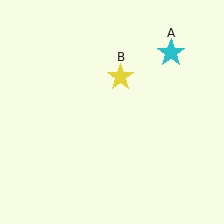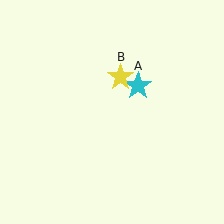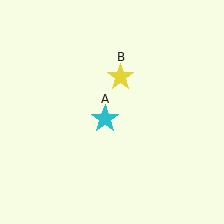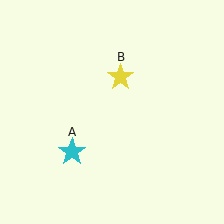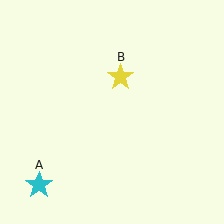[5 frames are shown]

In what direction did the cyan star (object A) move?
The cyan star (object A) moved down and to the left.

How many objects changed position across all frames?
1 object changed position: cyan star (object A).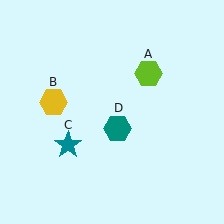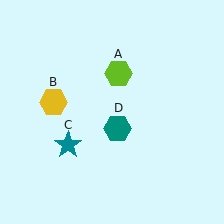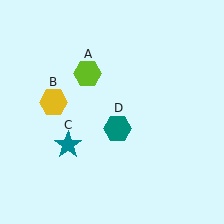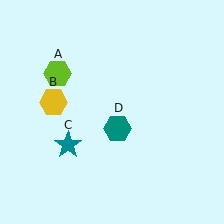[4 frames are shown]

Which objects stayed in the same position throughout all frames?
Yellow hexagon (object B) and teal star (object C) and teal hexagon (object D) remained stationary.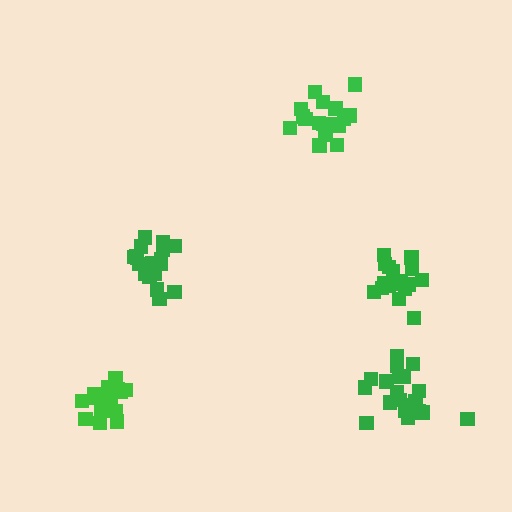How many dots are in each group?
Group 1: 17 dots, Group 2: 17 dots, Group 3: 18 dots, Group 4: 19 dots, Group 5: 21 dots (92 total).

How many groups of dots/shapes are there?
There are 5 groups.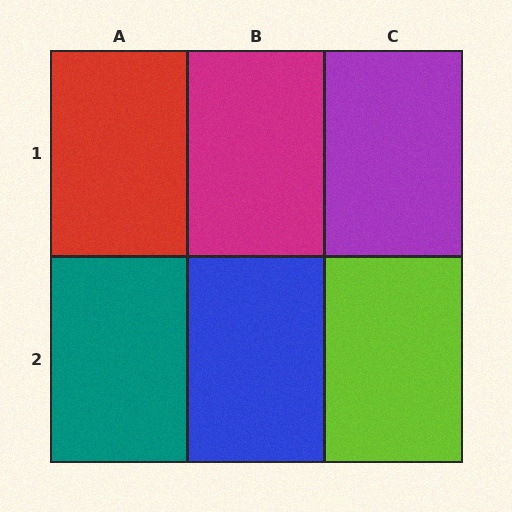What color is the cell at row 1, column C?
Purple.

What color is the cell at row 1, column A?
Red.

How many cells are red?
1 cell is red.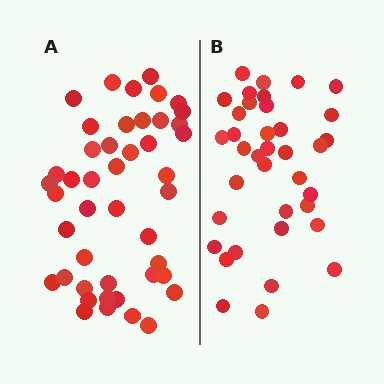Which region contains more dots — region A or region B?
Region A (the left region) has more dots.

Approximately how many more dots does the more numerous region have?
Region A has roughly 8 or so more dots than region B.